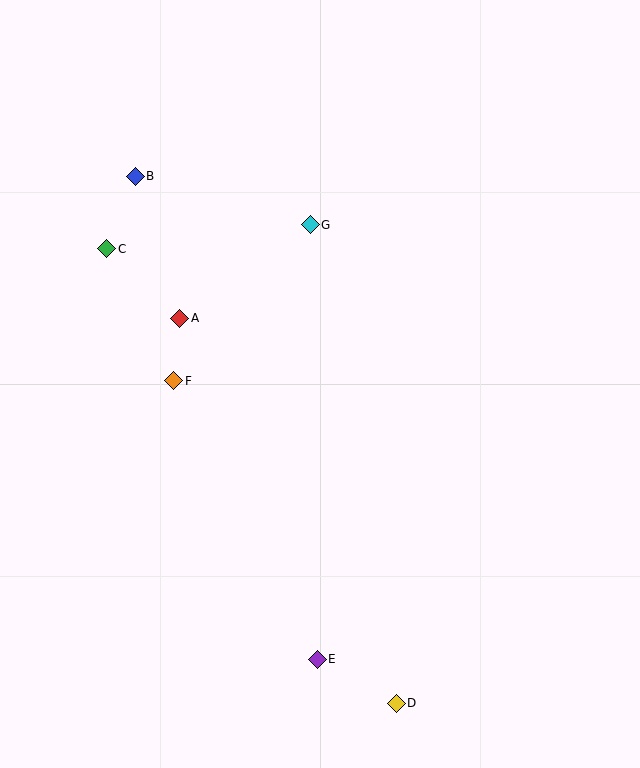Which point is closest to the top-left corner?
Point B is closest to the top-left corner.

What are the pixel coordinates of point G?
Point G is at (310, 225).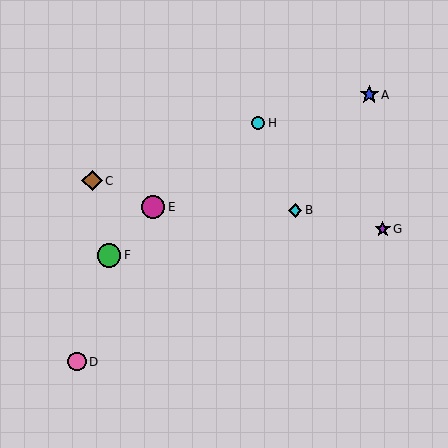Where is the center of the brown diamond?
The center of the brown diamond is at (92, 181).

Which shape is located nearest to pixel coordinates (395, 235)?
The purple star (labeled G) at (383, 229) is nearest to that location.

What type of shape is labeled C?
Shape C is a brown diamond.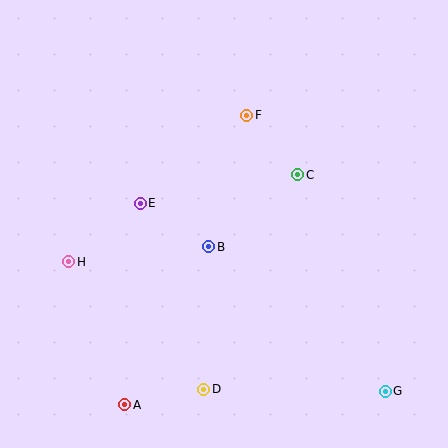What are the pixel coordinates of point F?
Point F is at (247, 115).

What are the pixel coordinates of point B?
Point B is at (209, 247).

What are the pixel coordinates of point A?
Point A is at (125, 405).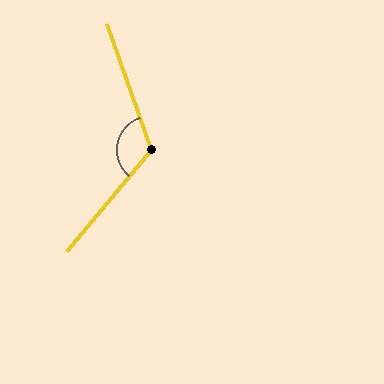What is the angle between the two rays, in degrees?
Approximately 121 degrees.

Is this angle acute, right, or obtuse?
It is obtuse.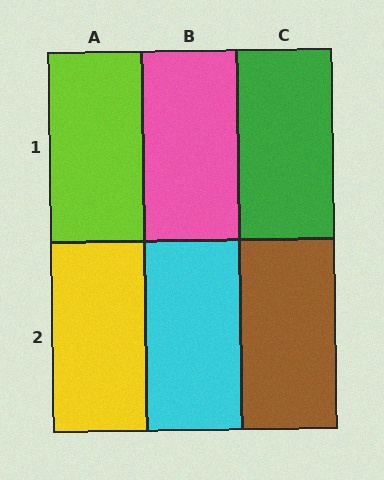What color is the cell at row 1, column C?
Green.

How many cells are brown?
1 cell is brown.